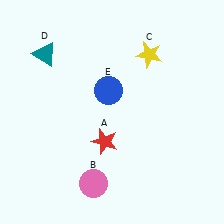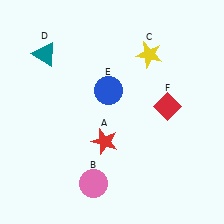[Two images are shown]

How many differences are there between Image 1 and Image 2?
There is 1 difference between the two images.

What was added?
A red diamond (F) was added in Image 2.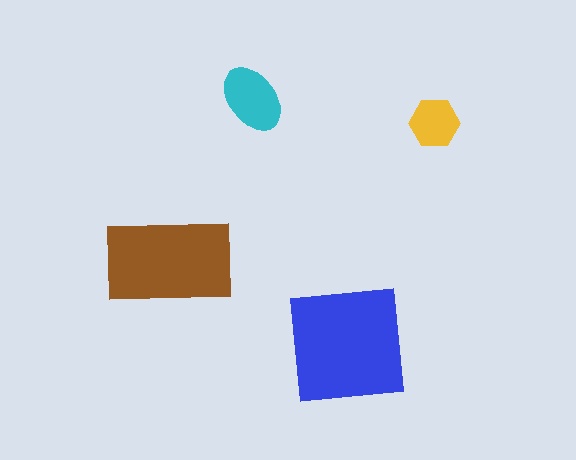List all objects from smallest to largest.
The yellow hexagon, the cyan ellipse, the brown rectangle, the blue square.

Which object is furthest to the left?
The brown rectangle is leftmost.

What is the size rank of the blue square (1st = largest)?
1st.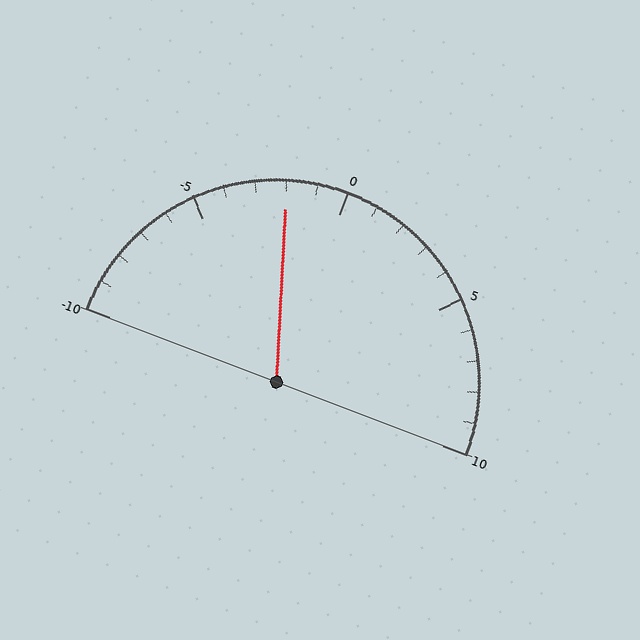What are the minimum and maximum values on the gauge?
The gauge ranges from -10 to 10.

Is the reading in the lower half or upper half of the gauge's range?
The reading is in the lower half of the range (-10 to 10).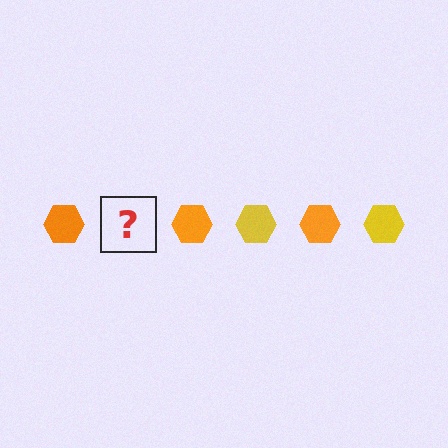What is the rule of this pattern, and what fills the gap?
The rule is that the pattern cycles through orange, yellow hexagons. The gap should be filled with a yellow hexagon.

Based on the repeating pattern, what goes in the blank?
The blank should be a yellow hexagon.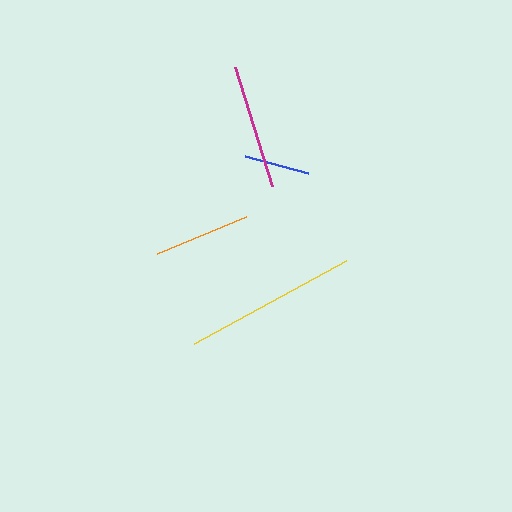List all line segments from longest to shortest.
From longest to shortest: yellow, magenta, orange, blue.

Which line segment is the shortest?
The blue line is the shortest at approximately 65 pixels.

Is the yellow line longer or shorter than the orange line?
The yellow line is longer than the orange line.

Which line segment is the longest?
The yellow line is the longest at approximately 173 pixels.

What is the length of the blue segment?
The blue segment is approximately 65 pixels long.